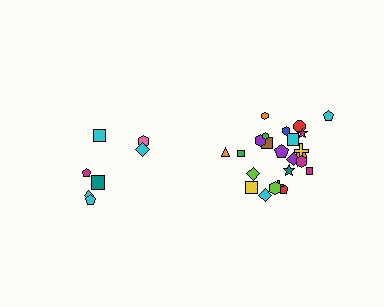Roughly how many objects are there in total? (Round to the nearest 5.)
Roughly 30 objects in total.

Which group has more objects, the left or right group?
The right group.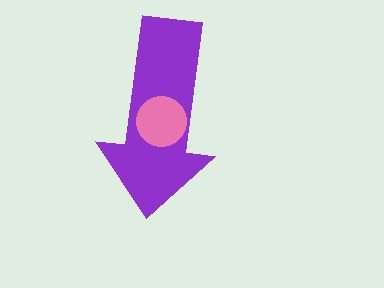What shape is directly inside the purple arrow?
The pink circle.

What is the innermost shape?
The pink circle.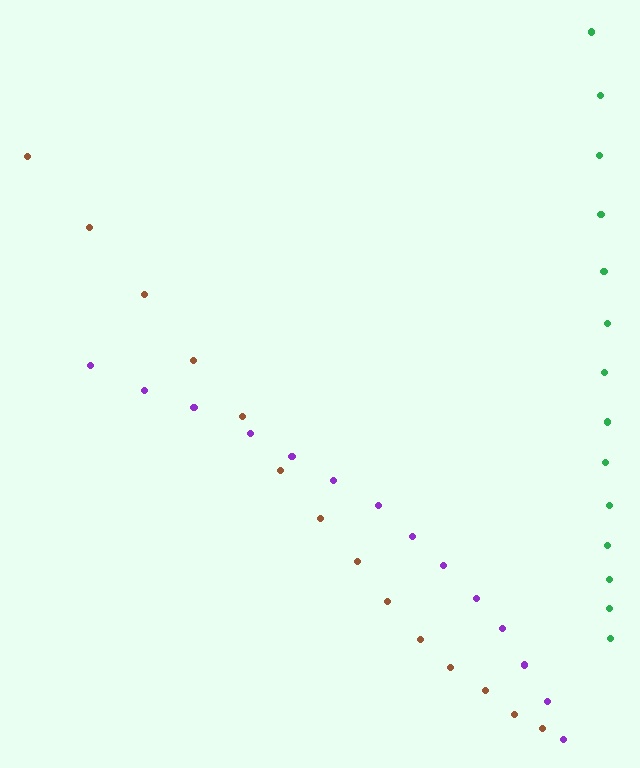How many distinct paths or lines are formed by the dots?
There are 3 distinct paths.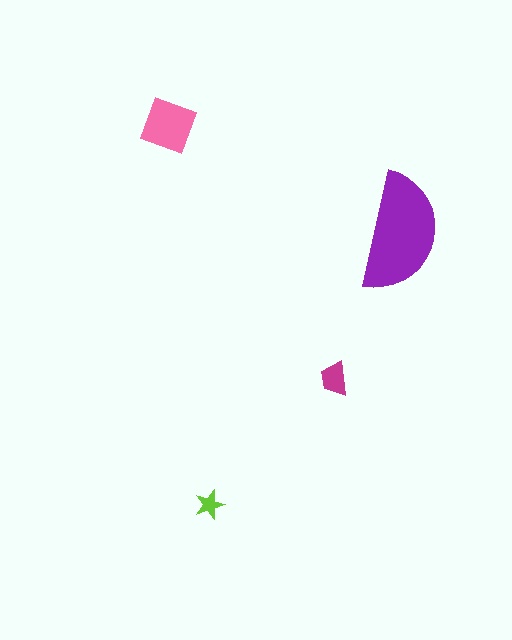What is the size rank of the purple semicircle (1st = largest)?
1st.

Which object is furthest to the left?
The pink square is leftmost.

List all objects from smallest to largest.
The lime star, the magenta trapezoid, the pink square, the purple semicircle.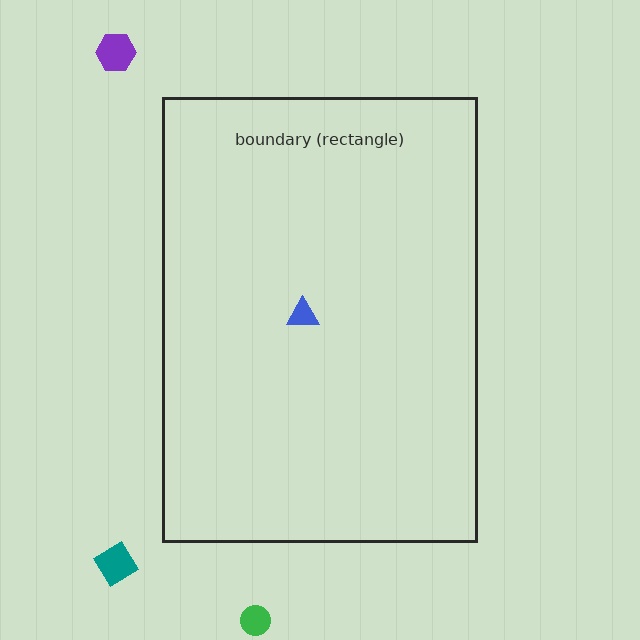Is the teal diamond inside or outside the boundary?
Outside.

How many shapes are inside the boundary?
1 inside, 3 outside.